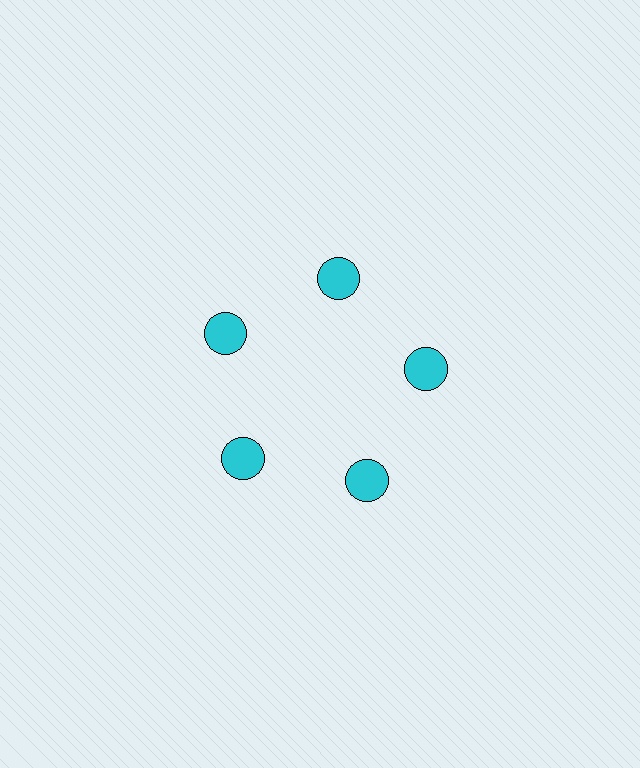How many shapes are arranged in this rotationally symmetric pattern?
There are 5 shapes, arranged in 5 groups of 1.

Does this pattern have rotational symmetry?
Yes, this pattern has 5-fold rotational symmetry. It looks the same after rotating 72 degrees around the center.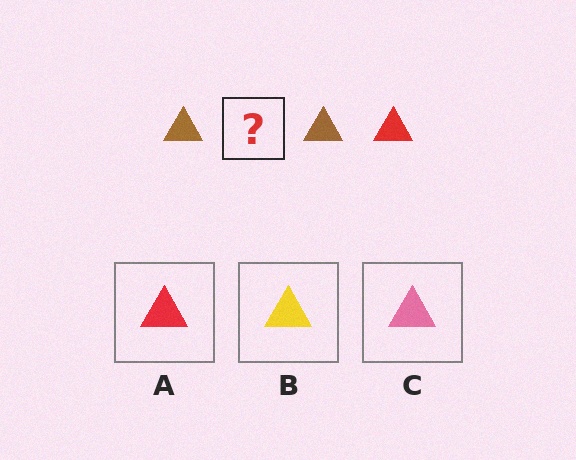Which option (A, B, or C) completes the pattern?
A.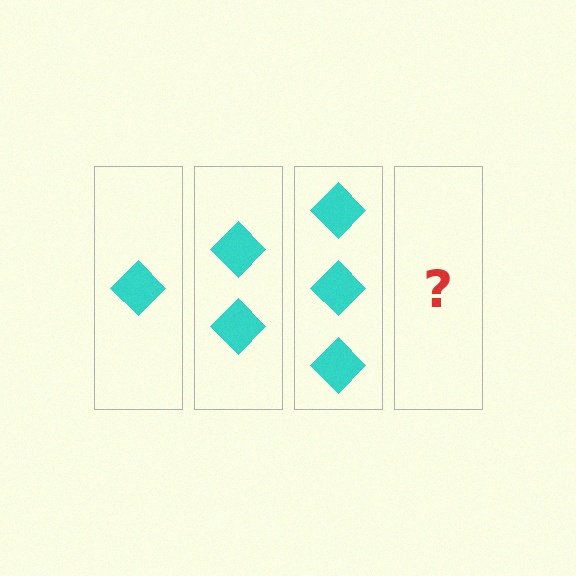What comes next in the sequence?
The next element should be 4 diamonds.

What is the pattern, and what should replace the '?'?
The pattern is that each step adds one more diamond. The '?' should be 4 diamonds.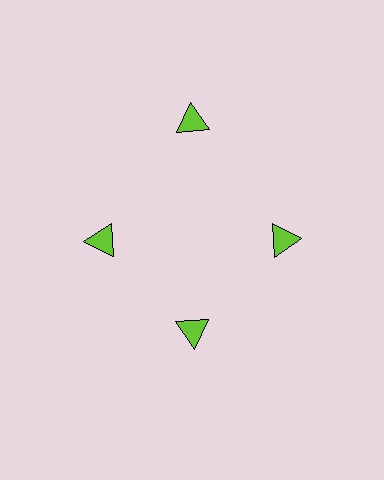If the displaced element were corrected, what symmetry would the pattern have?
It would have 4-fold rotational symmetry — the pattern would map onto itself every 90 degrees.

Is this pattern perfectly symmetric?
No. The 4 lime triangles are arranged in a ring, but one element near the 12 o'clock position is pushed outward from the center, breaking the 4-fold rotational symmetry.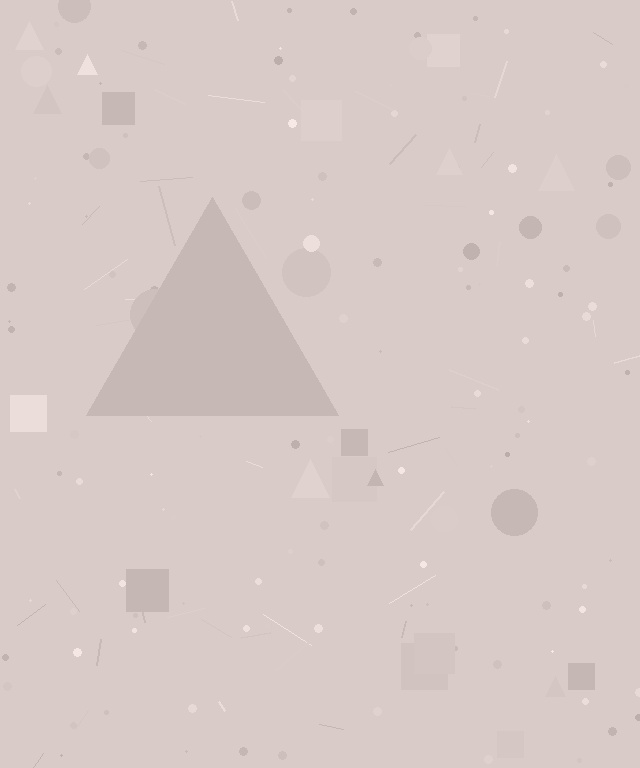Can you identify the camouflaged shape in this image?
The camouflaged shape is a triangle.